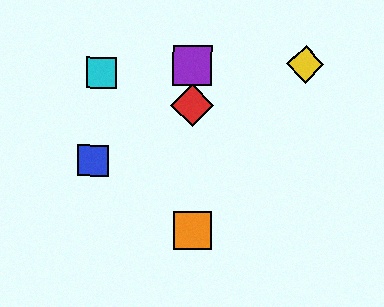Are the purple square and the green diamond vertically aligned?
Yes, both are at x≈193.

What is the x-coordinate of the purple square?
The purple square is at x≈193.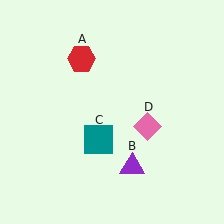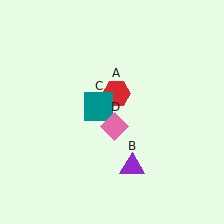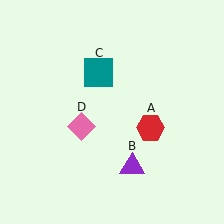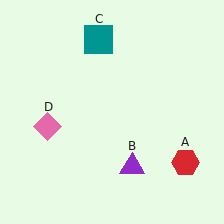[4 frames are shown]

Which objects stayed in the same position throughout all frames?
Purple triangle (object B) remained stationary.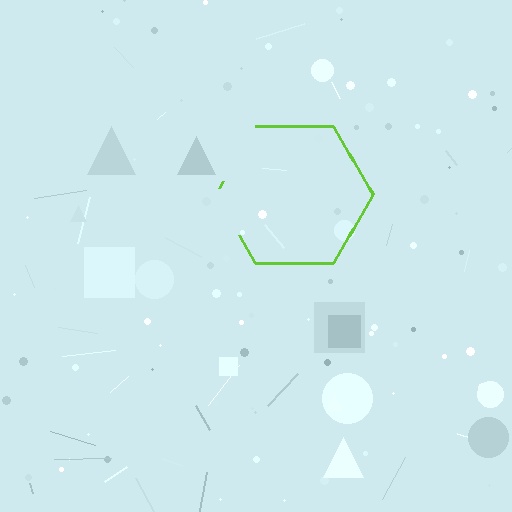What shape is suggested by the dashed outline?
The dashed outline suggests a hexagon.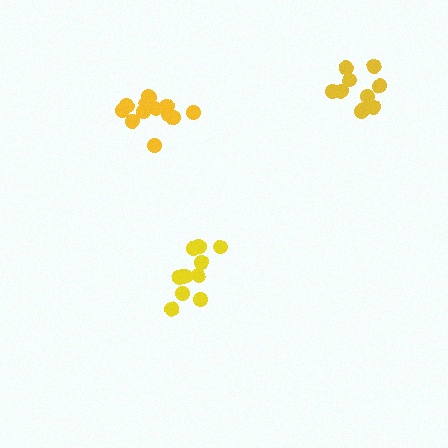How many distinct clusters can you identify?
There are 3 distinct clusters.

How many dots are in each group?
Group 1: 11 dots, Group 2: 15 dots, Group 3: 10 dots (36 total).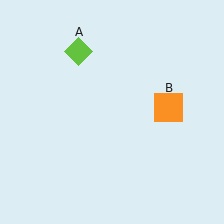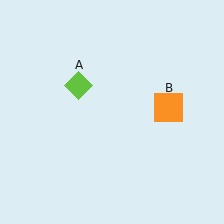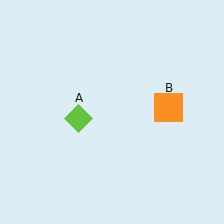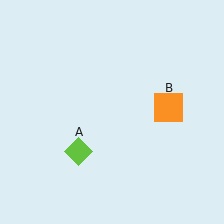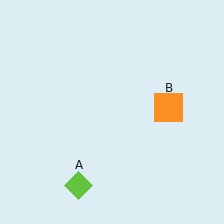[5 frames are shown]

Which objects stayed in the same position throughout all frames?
Orange square (object B) remained stationary.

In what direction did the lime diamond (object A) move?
The lime diamond (object A) moved down.